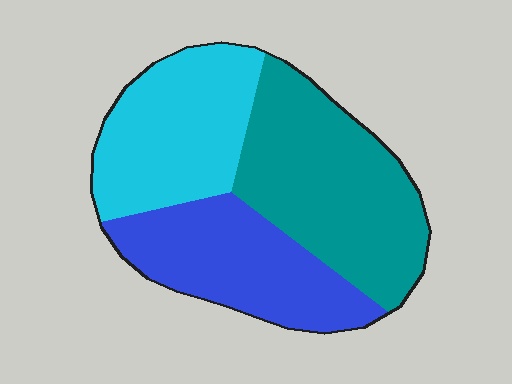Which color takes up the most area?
Teal, at roughly 40%.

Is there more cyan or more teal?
Teal.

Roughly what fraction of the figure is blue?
Blue covers about 30% of the figure.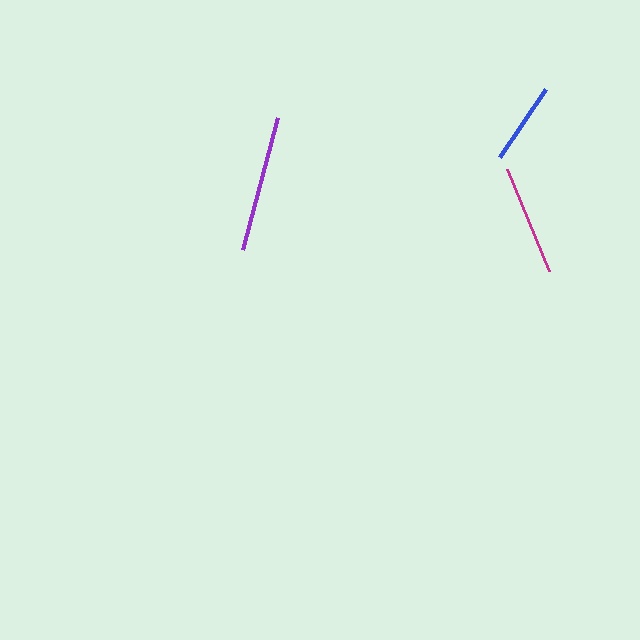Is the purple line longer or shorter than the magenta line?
The purple line is longer than the magenta line.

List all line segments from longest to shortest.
From longest to shortest: purple, magenta, blue.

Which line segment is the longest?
The purple line is the longest at approximately 137 pixels.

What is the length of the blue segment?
The blue segment is approximately 82 pixels long.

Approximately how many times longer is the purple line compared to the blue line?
The purple line is approximately 1.7 times the length of the blue line.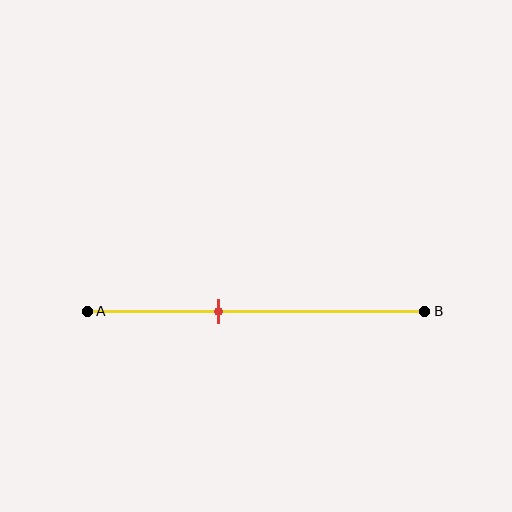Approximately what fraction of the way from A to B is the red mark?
The red mark is approximately 40% of the way from A to B.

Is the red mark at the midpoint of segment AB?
No, the mark is at about 40% from A, not at the 50% midpoint.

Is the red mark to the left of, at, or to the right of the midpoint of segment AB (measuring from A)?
The red mark is to the left of the midpoint of segment AB.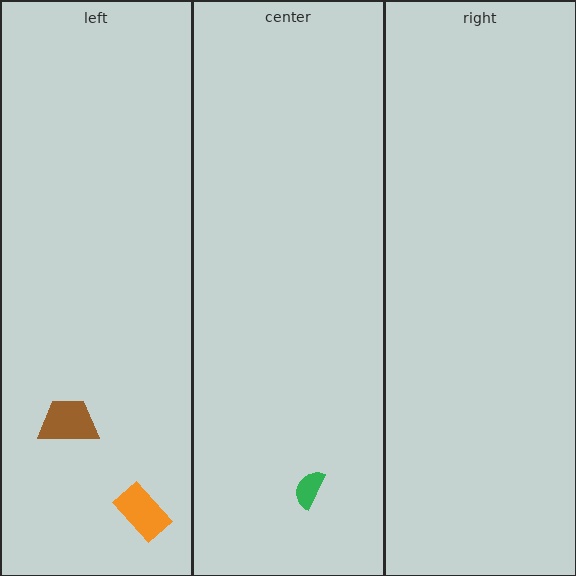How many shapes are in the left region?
2.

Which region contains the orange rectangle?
The left region.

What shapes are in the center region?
The green semicircle.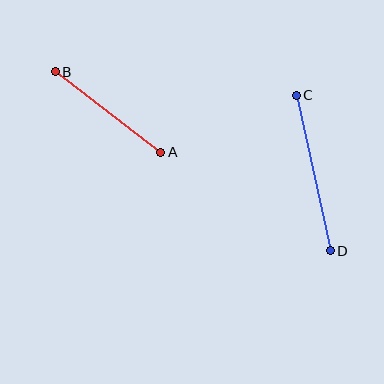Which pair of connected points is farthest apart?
Points C and D are farthest apart.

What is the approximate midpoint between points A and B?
The midpoint is at approximately (108, 112) pixels.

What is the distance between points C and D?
The distance is approximately 159 pixels.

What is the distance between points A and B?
The distance is approximately 133 pixels.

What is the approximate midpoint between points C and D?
The midpoint is at approximately (313, 173) pixels.